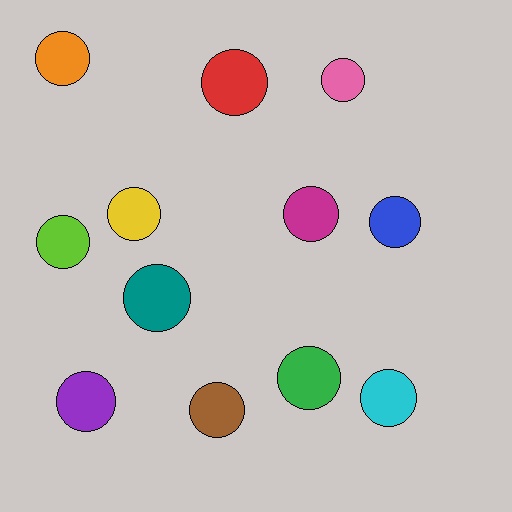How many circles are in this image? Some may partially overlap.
There are 12 circles.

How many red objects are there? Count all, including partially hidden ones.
There is 1 red object.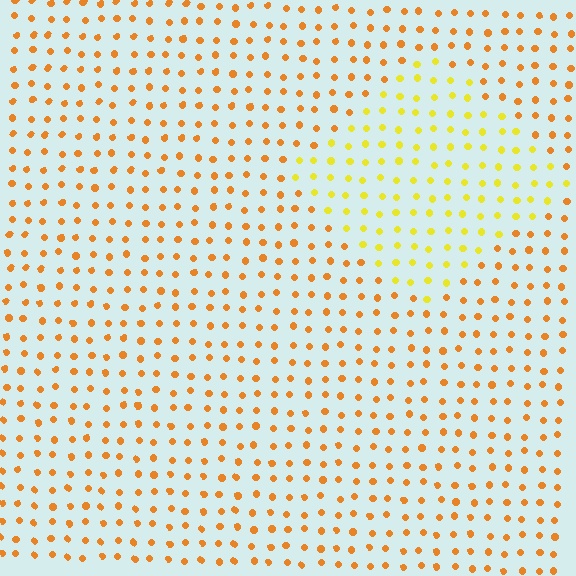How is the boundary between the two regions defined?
The boundary is defined purely by a slight shift in hue (about 31 degrees). Spacing, size, and orientation are identical on both sides.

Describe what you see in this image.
The image is filled with small orange elements in a uniform arrangement. A diamond-shaped region is visible where the elements are tinted to a slightly different hue, forming a subtle color boundary.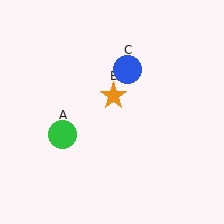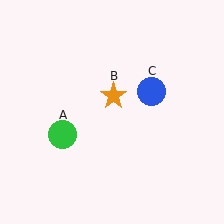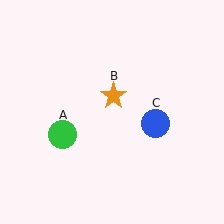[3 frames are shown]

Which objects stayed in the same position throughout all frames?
Green circle (object A) and orange star (object B) remained stationary.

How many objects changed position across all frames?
1 object changed position: blue circle (object C).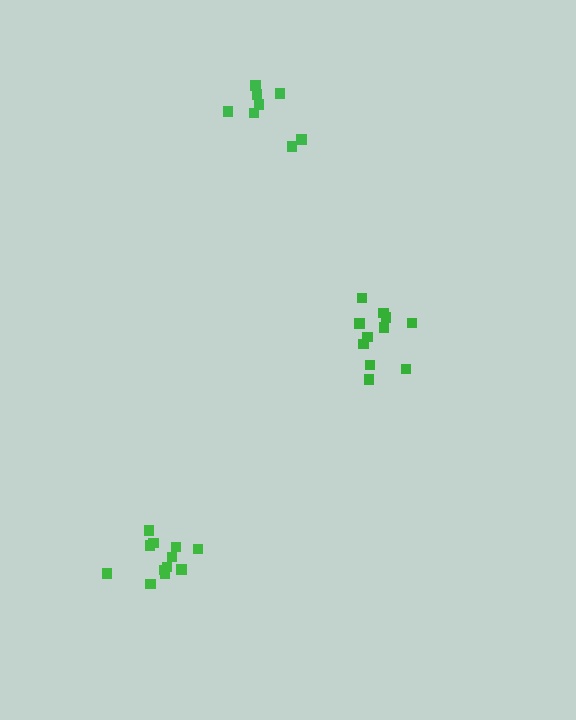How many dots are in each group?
Group 1: 12 dots, Group 2: 8 dots, Group 3: 11 dots (31 total).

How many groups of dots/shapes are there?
There are 3 groups.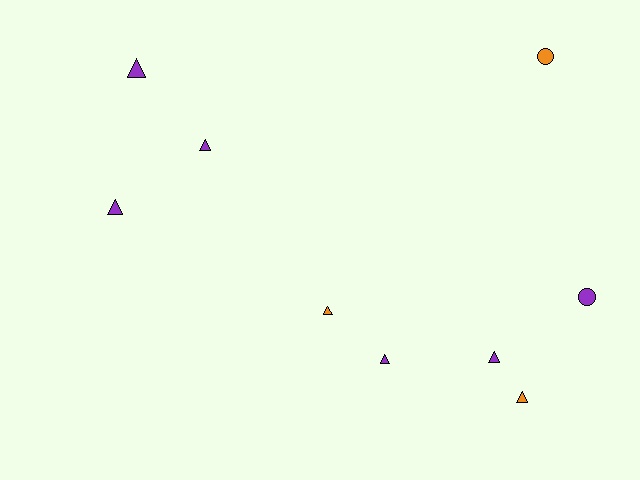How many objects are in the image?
There are 9 objects.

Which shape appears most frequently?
Triangle, with 7 objects.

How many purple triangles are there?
There are 5 purple triangles.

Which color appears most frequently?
Purple, with 6 objects.